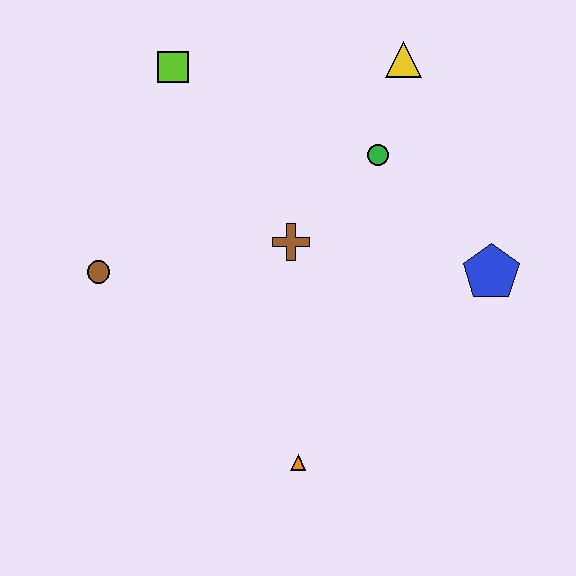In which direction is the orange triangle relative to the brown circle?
The orange triangle is to the right of the brown circle.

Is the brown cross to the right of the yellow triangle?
No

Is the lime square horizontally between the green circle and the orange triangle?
No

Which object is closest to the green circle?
The yellow triangle is closest to the green circle.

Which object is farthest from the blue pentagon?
The brown circle is farthest from the blue pentagon.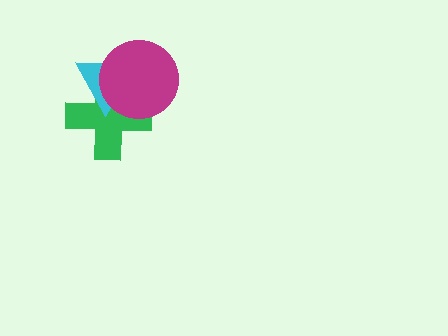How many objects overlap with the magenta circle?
2 objects overlap with the magenta circle.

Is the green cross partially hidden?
Yes, it is partially covered by another shape.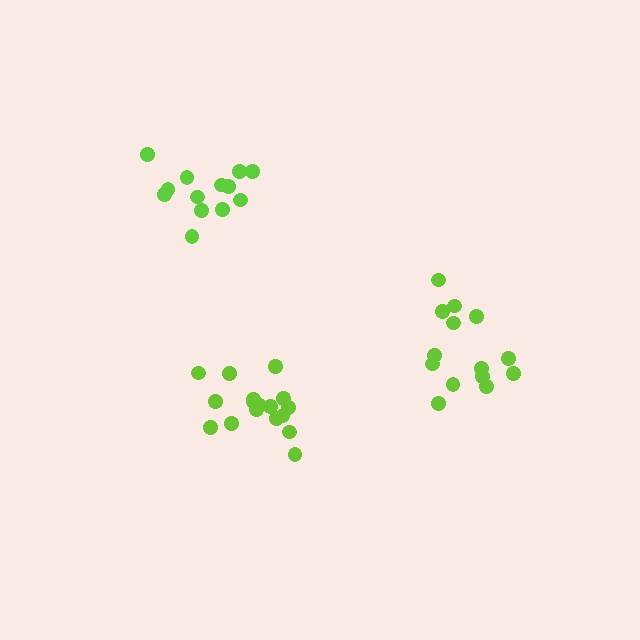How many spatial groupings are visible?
There are 3 spatial groupings.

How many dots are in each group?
Group 1: 13 dots, Group 2: 14 dots, Group 3: 17 dots (44 total).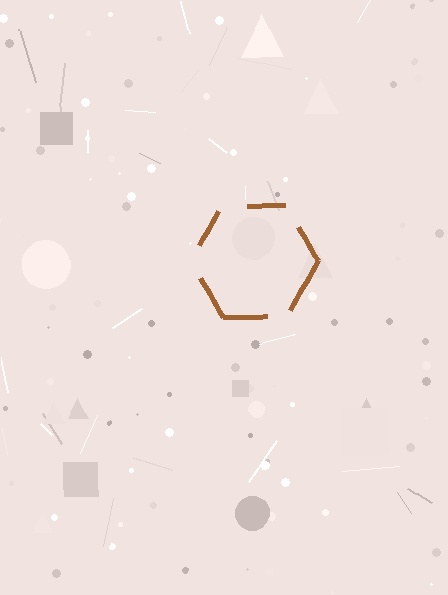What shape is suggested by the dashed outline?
The dashed outline suggests a hexagon.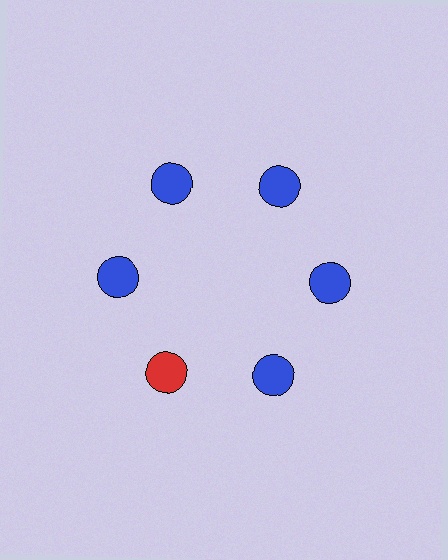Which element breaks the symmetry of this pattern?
The red circle at roughly the 7 o'clock position breaks the symmetry. All other shapes are blue circles.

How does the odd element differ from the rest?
It has a different color: red instead of blue.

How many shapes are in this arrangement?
There are 6 shapes arranged in a ring pattern.